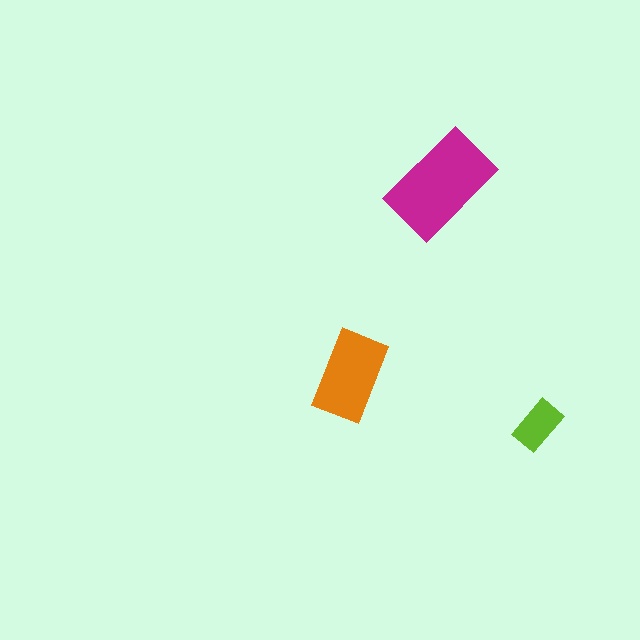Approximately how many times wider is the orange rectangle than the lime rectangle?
About 1.5 times wider.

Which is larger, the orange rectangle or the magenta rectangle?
The magenta one.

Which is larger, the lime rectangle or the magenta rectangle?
The magenta one.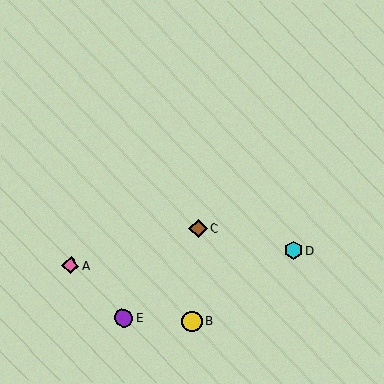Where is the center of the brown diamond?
The center of the brown diamond is at (198, 228).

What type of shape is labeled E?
Shape E is a purple circle.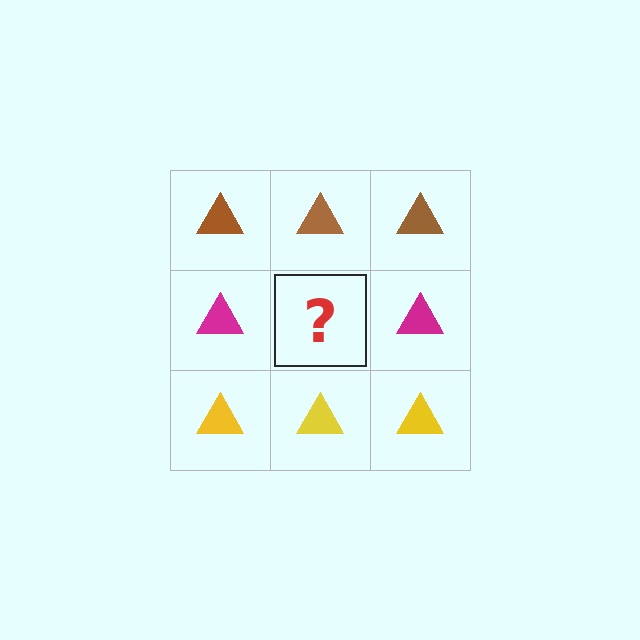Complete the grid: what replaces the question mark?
The question mark should be replaced with a magenta triangle.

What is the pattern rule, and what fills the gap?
The rule is that each row has a consistent color. The gap should be filled with a magenta triangle.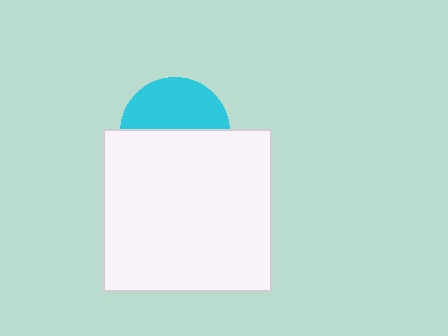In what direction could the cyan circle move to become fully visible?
The cyan circle could move up. That would shift it out from behind the white rectangle entirely.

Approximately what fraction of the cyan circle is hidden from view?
Roughly 53% of the cyan circle is hidden behind the white rectangle.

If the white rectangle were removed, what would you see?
You would see the complete cyan circle.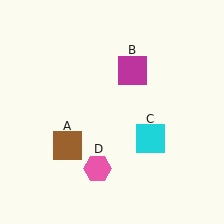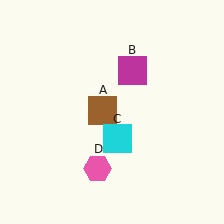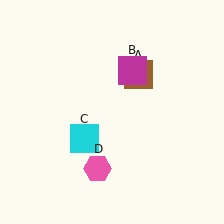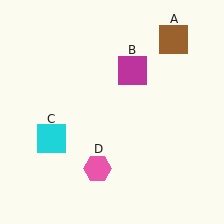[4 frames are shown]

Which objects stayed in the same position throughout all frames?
Magenta square (object B) and pink hexagon (object D) remained stationary.